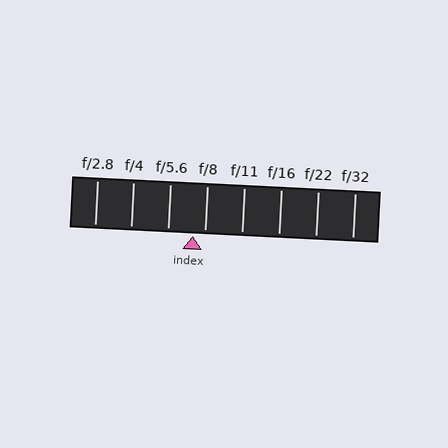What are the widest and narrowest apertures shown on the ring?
The widest aperture shown is f/2.8 and the narrowest is f/32.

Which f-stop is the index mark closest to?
The index mark is closest to f/8.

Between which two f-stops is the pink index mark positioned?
The index mark is between f/5.6 and f/8.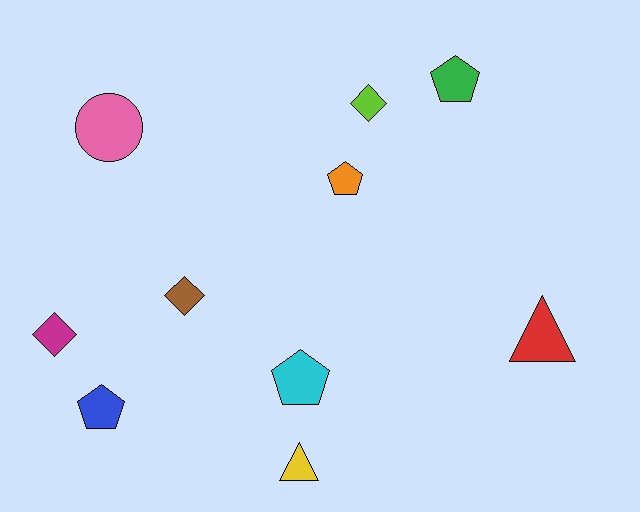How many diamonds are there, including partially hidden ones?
There are 3 diamonds.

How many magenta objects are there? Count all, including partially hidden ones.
There is 1 magenta object.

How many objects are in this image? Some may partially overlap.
There are 10 objects.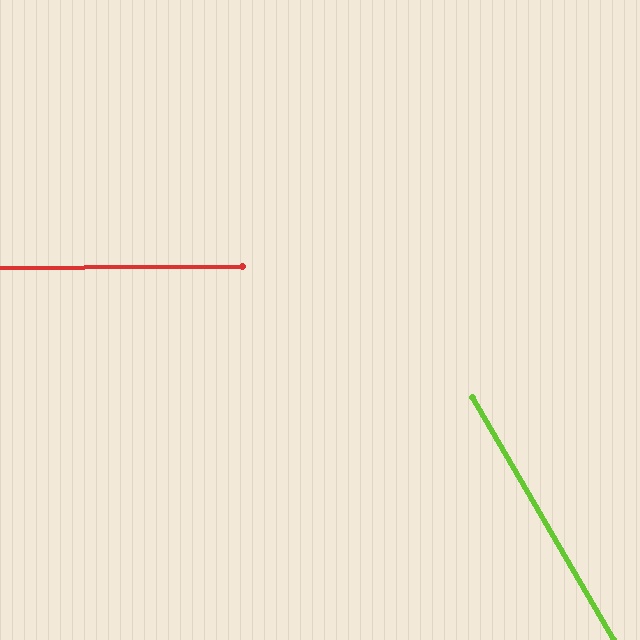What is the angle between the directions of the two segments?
Approximately 60 degrees.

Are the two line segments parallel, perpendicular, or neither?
Neither parallel nor perpendicular — they differ by about 60°.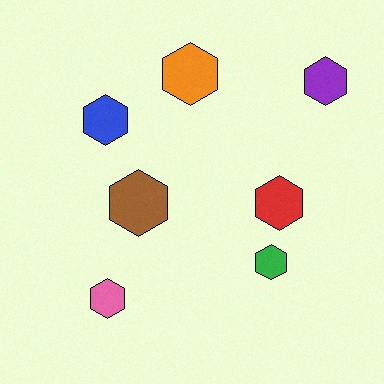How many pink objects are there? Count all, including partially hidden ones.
There is 1 pink object.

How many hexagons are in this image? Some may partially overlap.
There are 7 hexagons.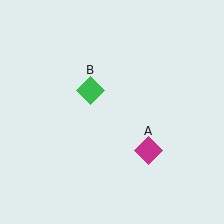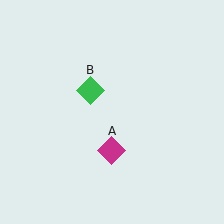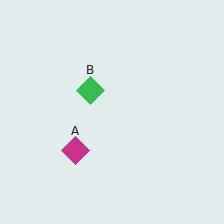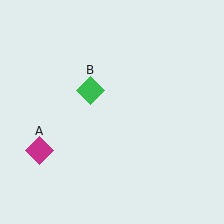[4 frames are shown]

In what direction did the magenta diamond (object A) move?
The magenta diamond (object A) moved left.